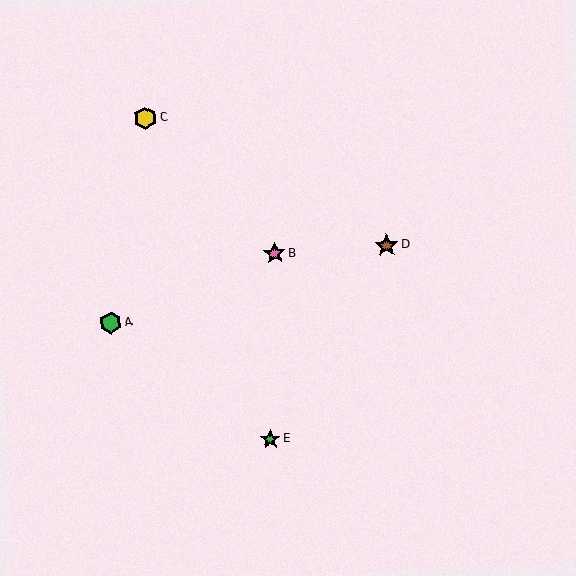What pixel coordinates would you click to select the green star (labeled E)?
Click at (270, 439) to select the green star E.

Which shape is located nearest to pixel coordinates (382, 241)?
The brown star (labeled D) at (387, 246) is nearest to that location.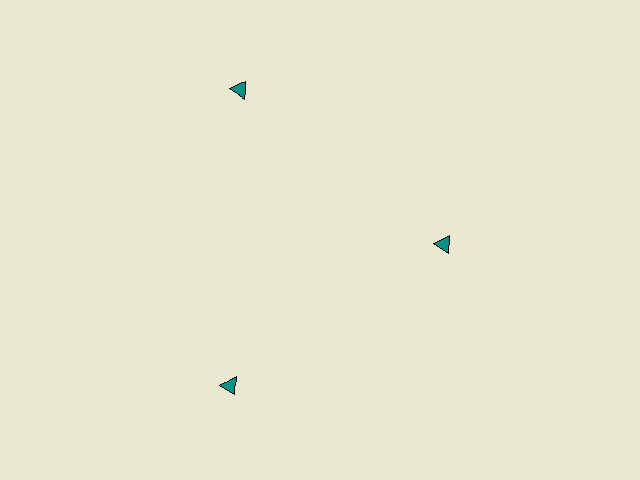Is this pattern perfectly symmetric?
No. The 3 teal triangles are arranged in a ring, but one element near the 3 o'clock position is pulled inward toward the center, breaking the 3-fold rotational symmetry.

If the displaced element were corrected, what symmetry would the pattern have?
It would have 3-fold rotational symmetry — the pattern would map onto itself every 120 degrees.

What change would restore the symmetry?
The symmetry would be restored by moving it outward, back onto the ring so that all 3 triangles sit at equal angles and equal distance from the center.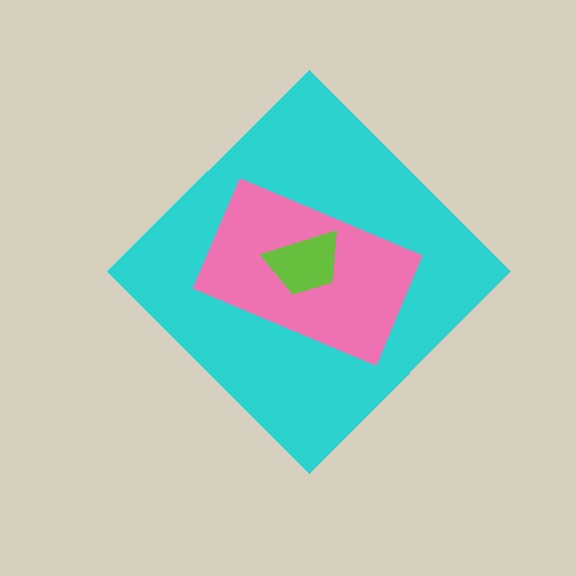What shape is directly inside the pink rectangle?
The lime trapezoid.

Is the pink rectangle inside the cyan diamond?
Yes.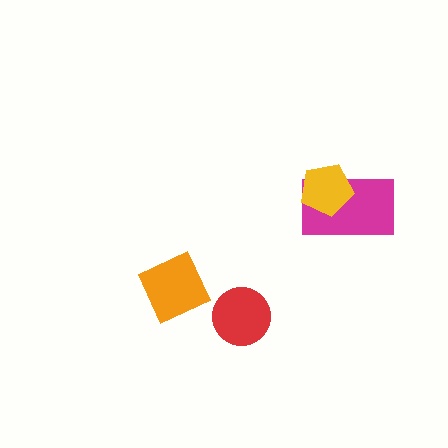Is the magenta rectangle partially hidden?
Yes, it is partially covered by another shape.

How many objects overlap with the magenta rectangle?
1 object overlaps with the magenta rectangle.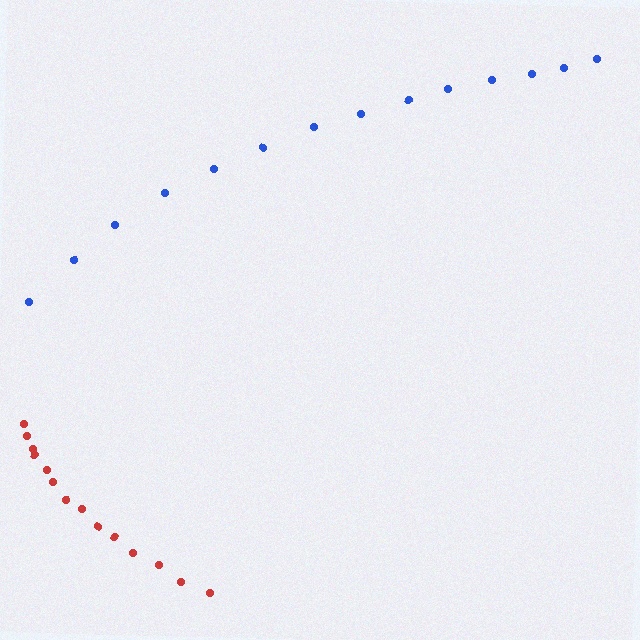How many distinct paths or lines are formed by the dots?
There are 2 distinct paths.